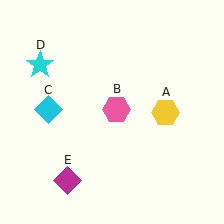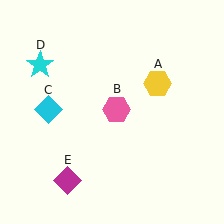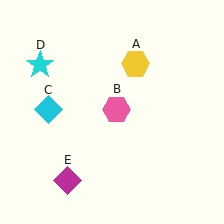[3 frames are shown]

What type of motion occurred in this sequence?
The yellow hexagon (object A) rotated counterclockwise around the center of the scene.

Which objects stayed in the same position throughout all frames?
Pink hexagon (object B) and cyan diamond (object C) and cyan star (object D) and magenta diamond (object E) remained stationary.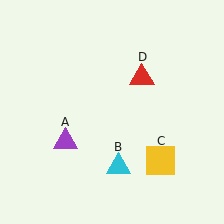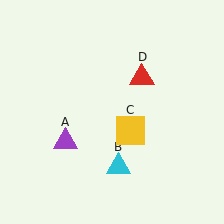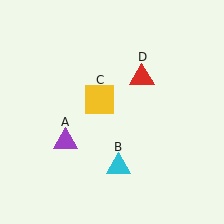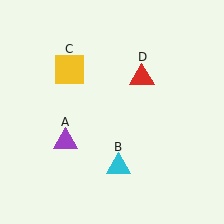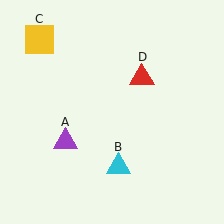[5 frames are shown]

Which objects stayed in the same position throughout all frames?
Purple triangle (object A) and cyan triangle (object B) and red triangle (object D) remained stationary.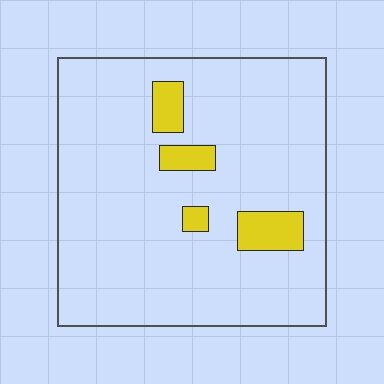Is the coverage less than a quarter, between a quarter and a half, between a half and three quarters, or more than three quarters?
Less than a quarter.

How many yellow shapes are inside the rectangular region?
4.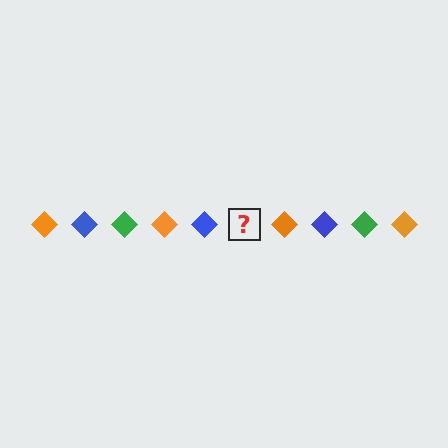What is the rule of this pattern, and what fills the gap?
The rule is that the pattern cycles through orange, blue, green diamonds. The gap should be filled with a green diamond.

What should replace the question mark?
The question mark should be replaced with a green diamond.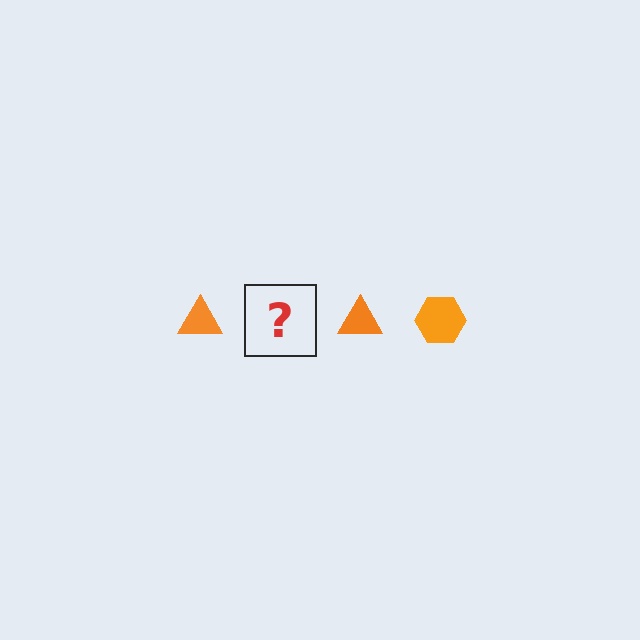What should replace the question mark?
The question mark should be replaced with an orange hexagon.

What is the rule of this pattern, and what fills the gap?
The rule is that the pattern cycles through triangle, hexagon shapes in orange. The gap should be filled with an orange hexagon.